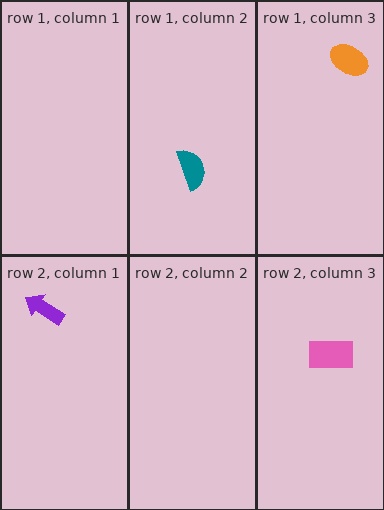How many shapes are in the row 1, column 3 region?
1.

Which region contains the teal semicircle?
The row 1, column 2 region.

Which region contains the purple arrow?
The row 2, column 1 region.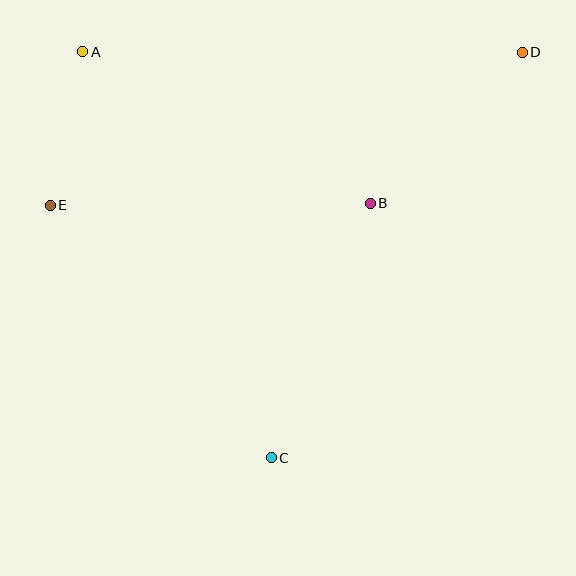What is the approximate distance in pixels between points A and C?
The distance between A and C is approximately 448 pixels.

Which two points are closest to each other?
Points A and E are closest to each other.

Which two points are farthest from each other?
Points D and E are farthest from each other.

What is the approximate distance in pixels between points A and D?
The distance between A and D is approximately 440 pixels.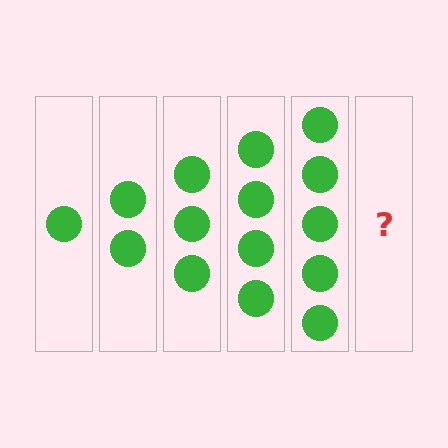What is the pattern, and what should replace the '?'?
The pattern is that each step adds one more circle. The '?' should be 6 circles.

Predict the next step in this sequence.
The next step is 6 circles.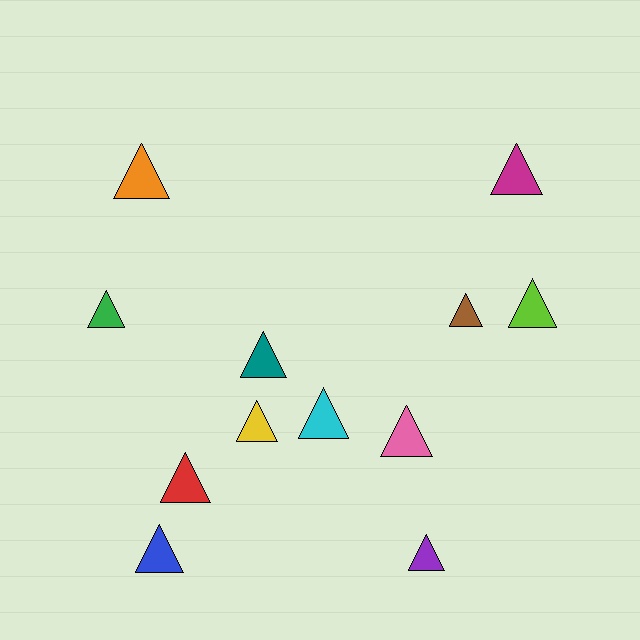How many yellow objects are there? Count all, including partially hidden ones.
There is 1 yellow object.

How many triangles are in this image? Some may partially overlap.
There are 12 triangles.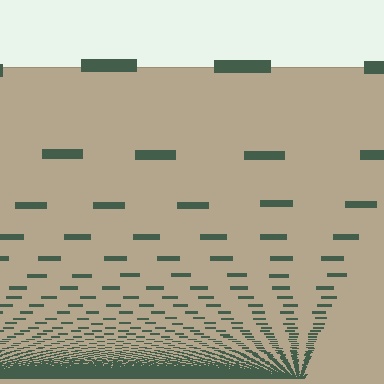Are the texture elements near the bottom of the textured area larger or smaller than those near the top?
Smaller. The gradient is inverted — elements near the bottom are smaller and denser.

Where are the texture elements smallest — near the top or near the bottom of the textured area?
Near the bottom.